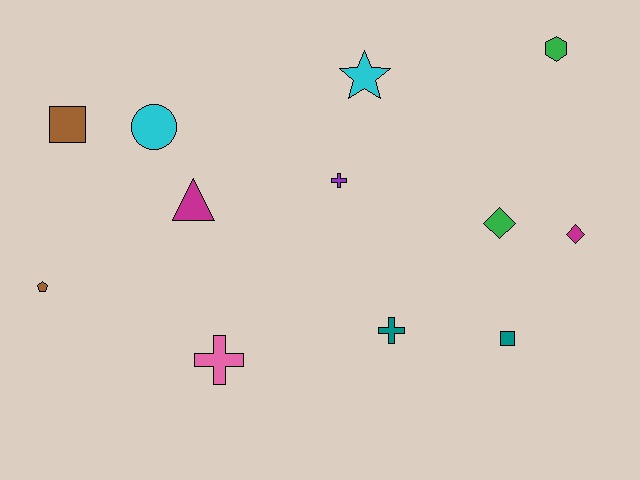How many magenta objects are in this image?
There are 2 magenta objects.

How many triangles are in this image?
There is 1 triangle.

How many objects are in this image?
There are 12 objects.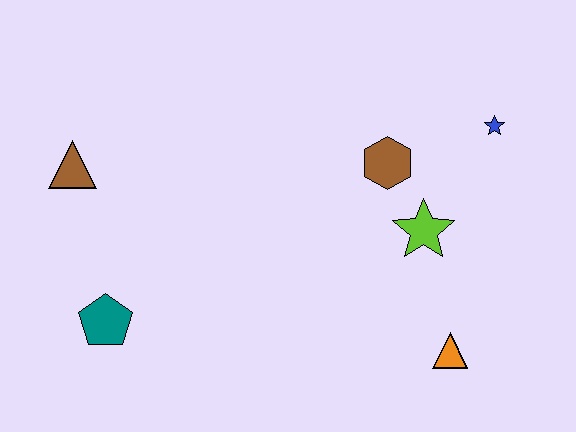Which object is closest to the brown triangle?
The teal pentagon is closest to the brown triangle.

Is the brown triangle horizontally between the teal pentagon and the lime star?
No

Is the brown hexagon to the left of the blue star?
Yes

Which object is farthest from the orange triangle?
The brown triangle is farthest from the orange triangle.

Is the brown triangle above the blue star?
No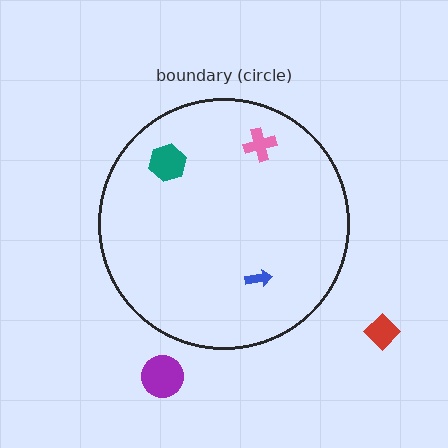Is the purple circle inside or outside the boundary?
Outside.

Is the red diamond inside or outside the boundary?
Outside.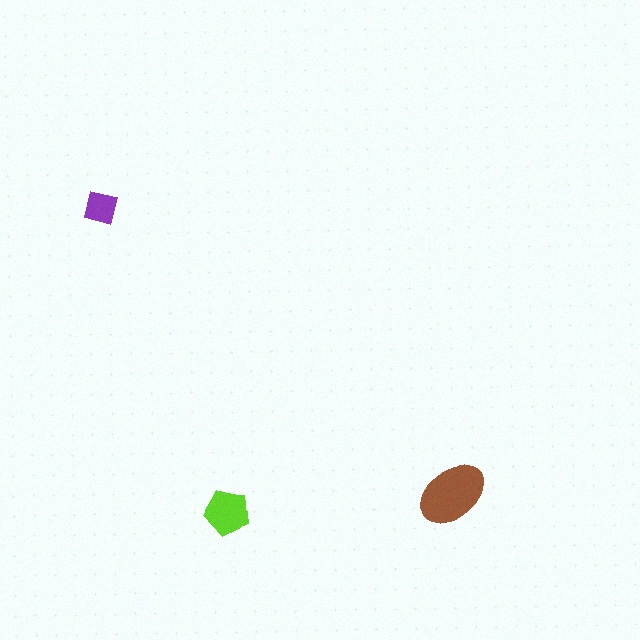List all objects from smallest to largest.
The purple square, the lime pentagon, the brown ellipse.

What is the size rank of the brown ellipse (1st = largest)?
1st.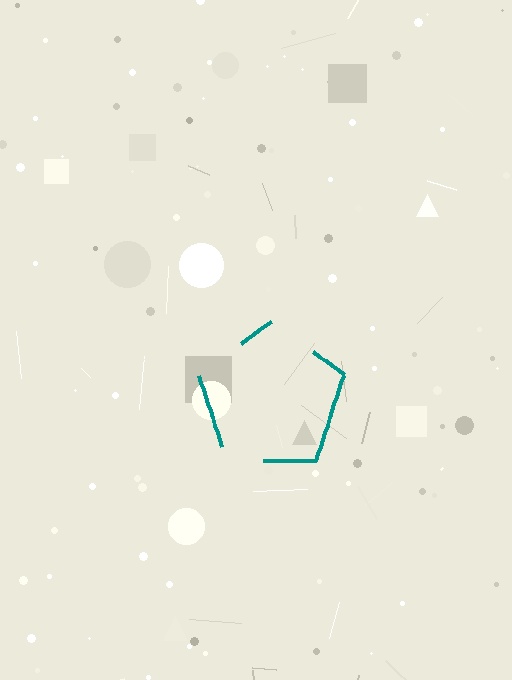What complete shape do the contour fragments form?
The contour fragments form a pentagon.